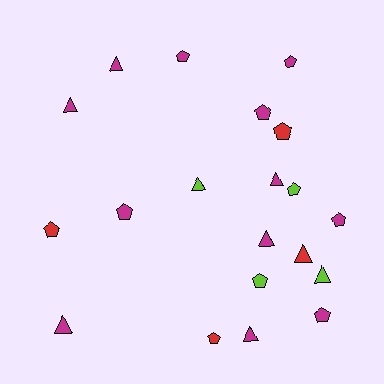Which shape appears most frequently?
Pentagon, with 11 objects.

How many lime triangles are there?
There are 2 lime triangles.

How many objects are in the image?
There are 20 objects.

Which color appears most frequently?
Magenta, with 12 objects.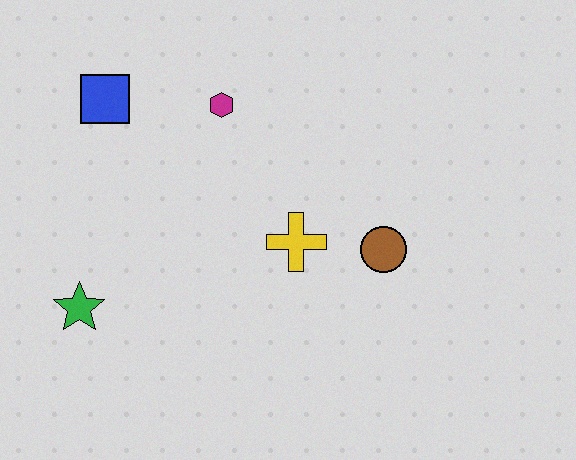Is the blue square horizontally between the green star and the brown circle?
Yes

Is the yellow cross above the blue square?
No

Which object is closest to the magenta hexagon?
The blue square is closest to the magenta hexagon.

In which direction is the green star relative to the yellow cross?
The green star is to the left of the yellow cross.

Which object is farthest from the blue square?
The brown circle is farthest from the blue square.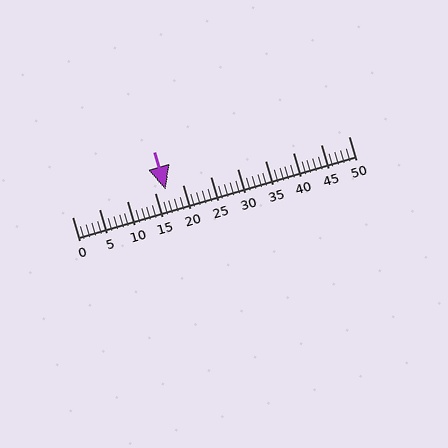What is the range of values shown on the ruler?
The ruler shows values from 0 to 50.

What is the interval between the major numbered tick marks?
The major tick marks are spaced 5 units apart.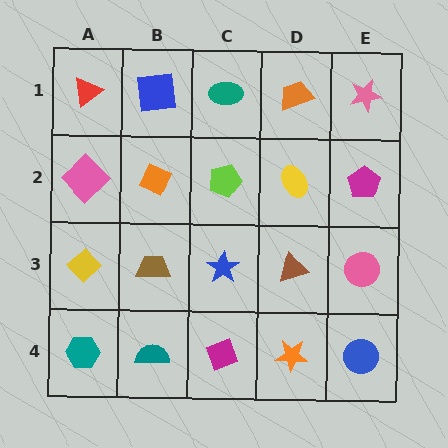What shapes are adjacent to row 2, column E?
A pink star (row 1, column E), a pink circle (row 3, column E), a yellow ellipse (row 2, column D).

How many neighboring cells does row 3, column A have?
3.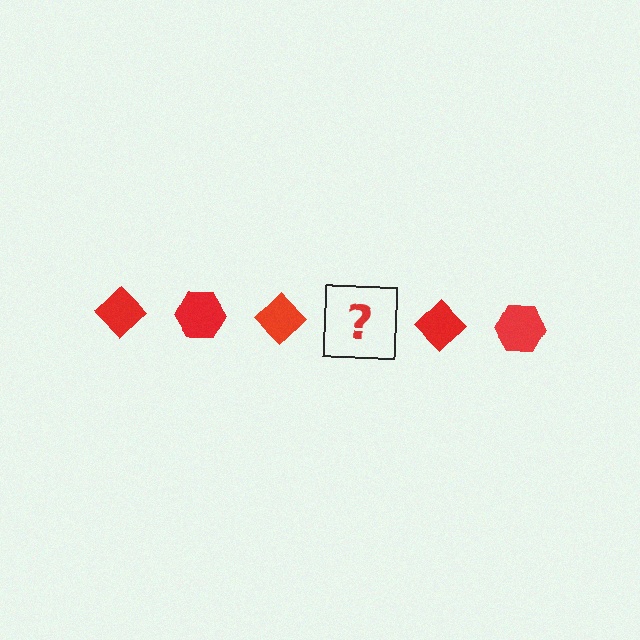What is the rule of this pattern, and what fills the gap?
The rule is that the pattern cycles through diamond, hexagon shapes in red. The gap should be filled with a red hexagon.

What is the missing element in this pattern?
The missing element is a red hexagon.